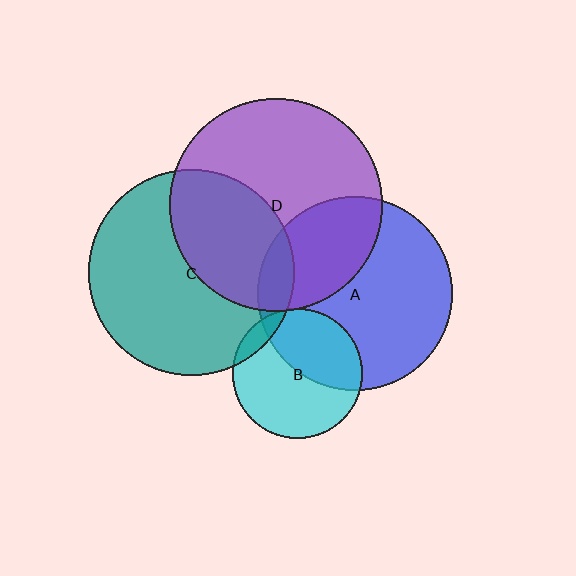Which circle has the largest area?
Circle D (purple).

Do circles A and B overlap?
Yes.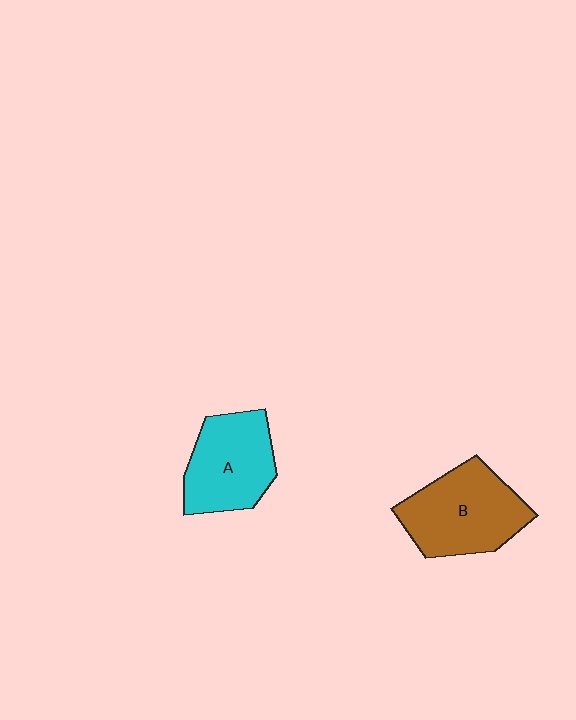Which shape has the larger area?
Shape B (brown).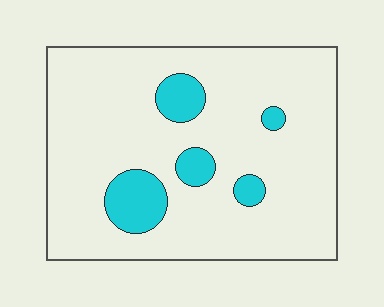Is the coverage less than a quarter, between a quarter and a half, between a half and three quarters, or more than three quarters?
Less than a quarter.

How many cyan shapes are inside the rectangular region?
5.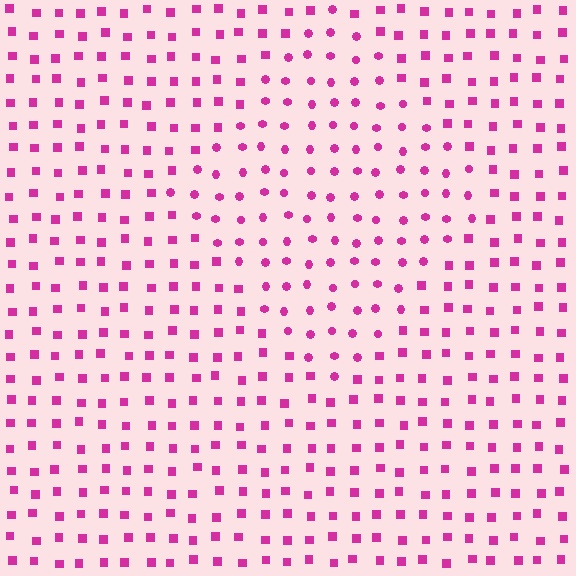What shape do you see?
I see a diamond.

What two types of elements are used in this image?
The image uses circles inside the diamond region and squares outside it.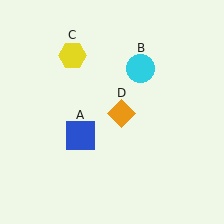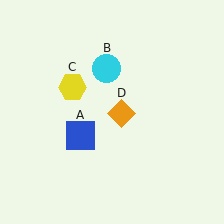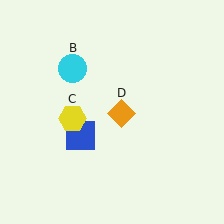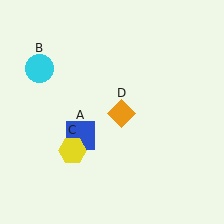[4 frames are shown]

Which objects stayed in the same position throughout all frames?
Blue square (object A) and orange diamond (object D) remained stationary.